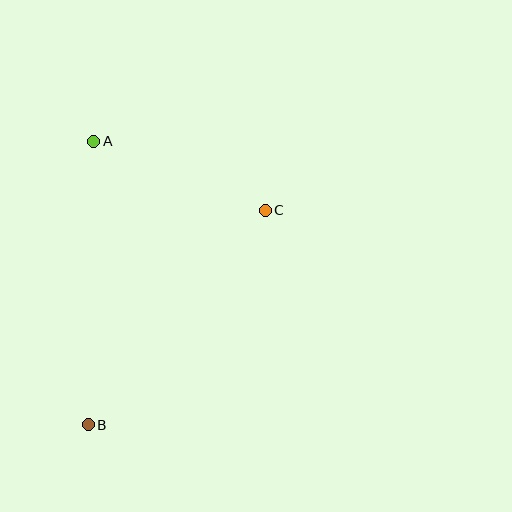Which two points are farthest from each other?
Points A and B are farthest from each other.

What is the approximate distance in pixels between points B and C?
The distance between B and C is approximately 278 pixels.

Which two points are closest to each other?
Points A and C are closest to each other.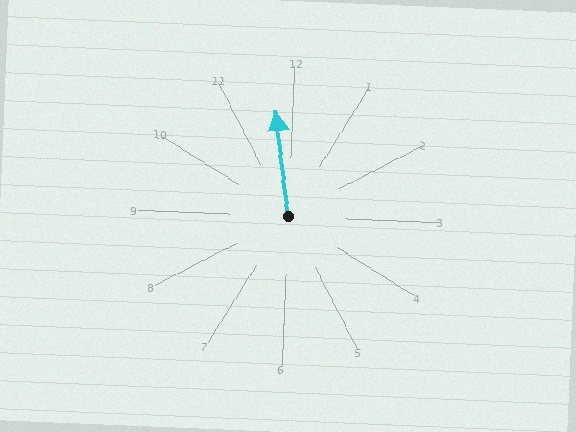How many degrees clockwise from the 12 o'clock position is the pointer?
Approximately 351 degrees.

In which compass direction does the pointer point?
North.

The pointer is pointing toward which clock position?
Roughly 12 o'clock.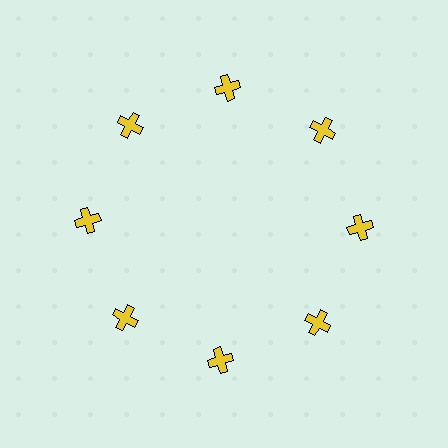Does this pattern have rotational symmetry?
Yes, this pattern has 8-fold rotational symmetry. It looks the same after rotating 45 degrees around the center.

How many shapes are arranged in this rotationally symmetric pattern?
There are 8 shapes, arranged in 8 groups of 1.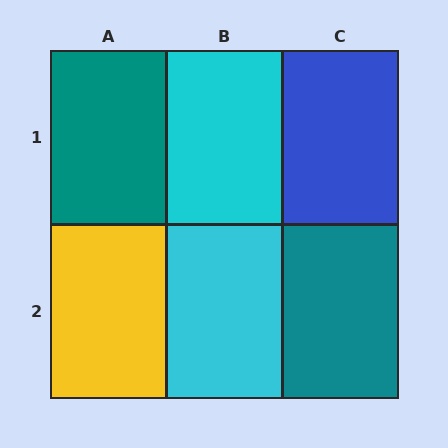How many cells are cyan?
2 cells are cyan.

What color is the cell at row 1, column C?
Blue.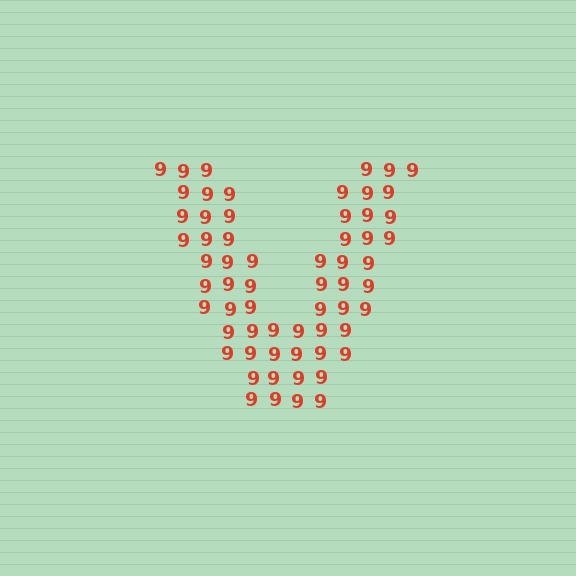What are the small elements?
The small elements are digit 9's.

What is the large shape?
The large shape is the letter V.